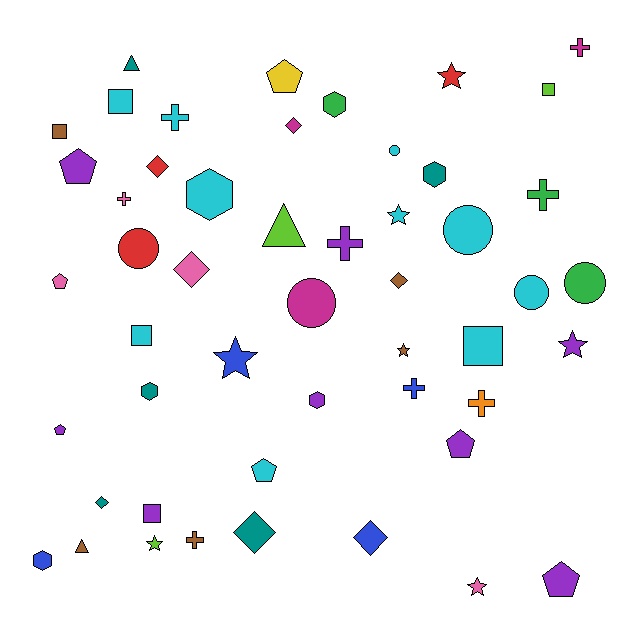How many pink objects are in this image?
There are 4 pink objects.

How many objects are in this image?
There are 50 objects.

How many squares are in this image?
There are 6 squares.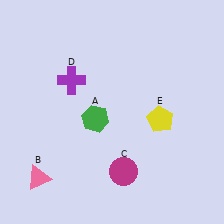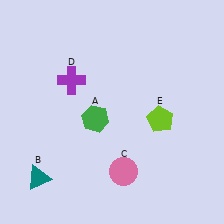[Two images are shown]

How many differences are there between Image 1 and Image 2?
There are 3 differences between the two images.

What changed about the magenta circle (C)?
In Image 1, C is magenta. In Image 2, it changed to pink.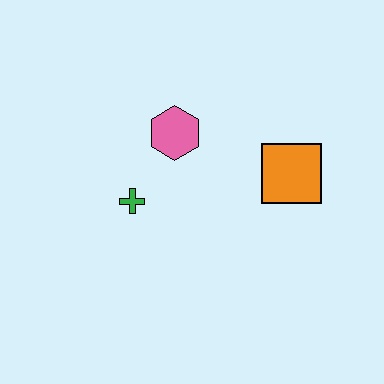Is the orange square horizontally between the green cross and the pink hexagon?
No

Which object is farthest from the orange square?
The green cross is farthest from the orange square.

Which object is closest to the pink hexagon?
The green cross is closest to the pink hexagon.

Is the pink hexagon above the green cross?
Yes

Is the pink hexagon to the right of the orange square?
No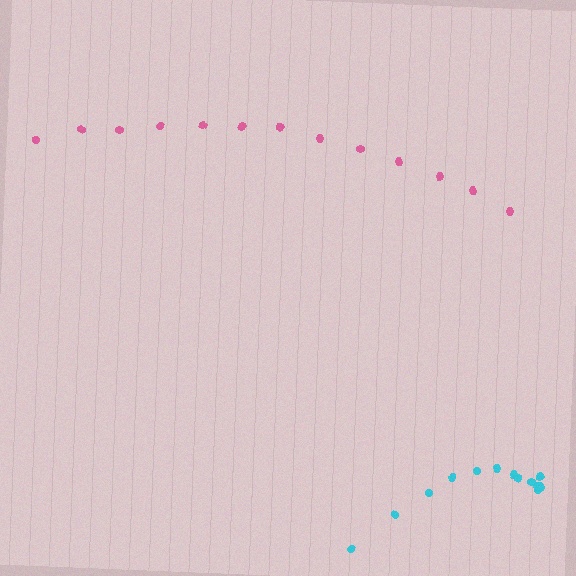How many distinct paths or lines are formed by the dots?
There are 2 distinct paths.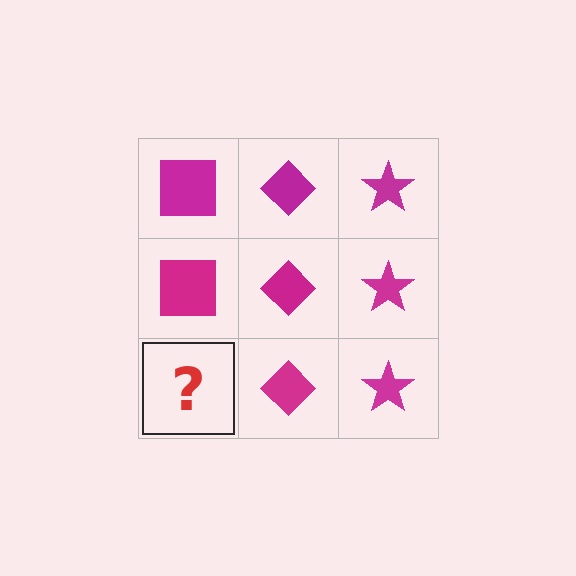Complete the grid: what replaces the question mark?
The question mark should be replaced with a magenta square.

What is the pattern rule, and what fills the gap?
The rule is that each column has a consistent shape. The gap should be filled with a magenta square.